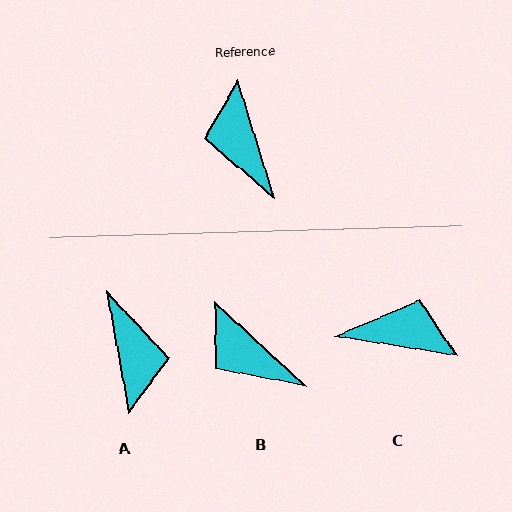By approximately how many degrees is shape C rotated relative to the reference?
Approximately 116 degrees clockwise.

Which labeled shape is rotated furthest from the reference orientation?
A, about 173 degrees away.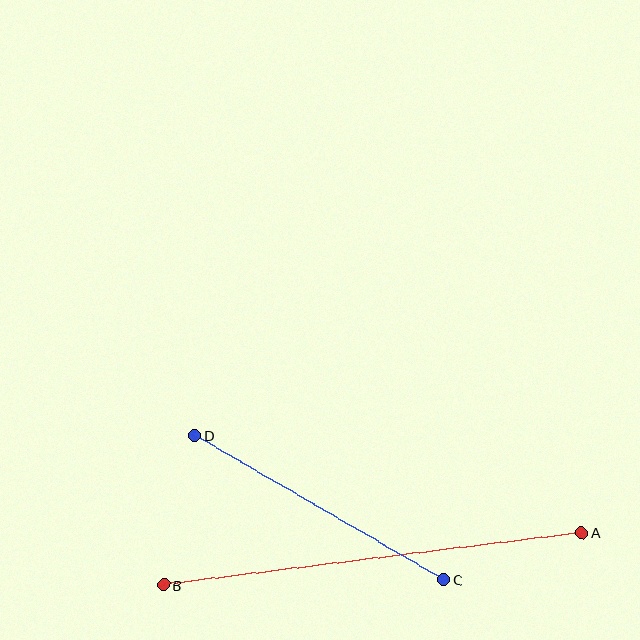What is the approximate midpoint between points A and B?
The midpoint is at approximately (373, 559) pixels.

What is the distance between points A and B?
The distance is approximately 421 pixels.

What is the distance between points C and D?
The distance is approximately 287 pixels.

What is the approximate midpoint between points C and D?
The midpoint is at approximately (319, 508) pixels.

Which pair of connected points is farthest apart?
Points A and B are farthest apart.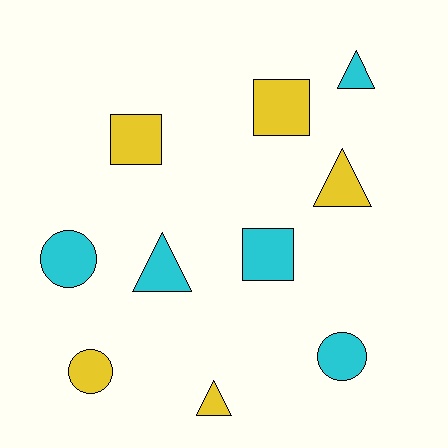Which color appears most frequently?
Cyan, with 5 objects.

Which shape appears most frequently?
Triangle, with 4 objects.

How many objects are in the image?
There are 10 objects.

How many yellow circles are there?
There is 1 yellow circle.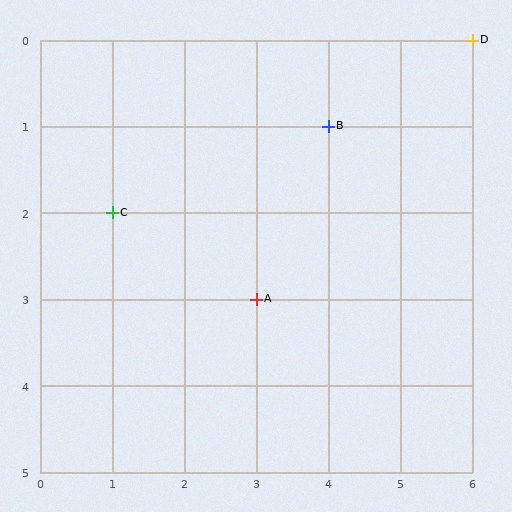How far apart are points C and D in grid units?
Points C and D are 5 columns and 2 rows apart (about 5.4 grid units diagonally).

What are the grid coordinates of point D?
Point D is at grid coordinates (6, 0).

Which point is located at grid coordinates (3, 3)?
Point A is at (3, 3).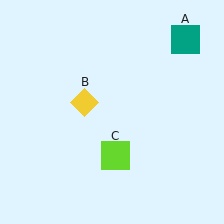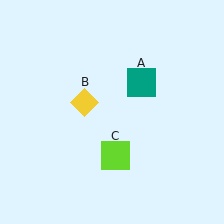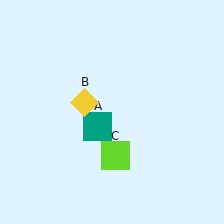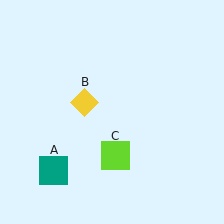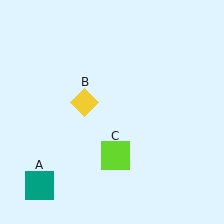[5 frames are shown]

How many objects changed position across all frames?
1 object changed position: teal square (object A).